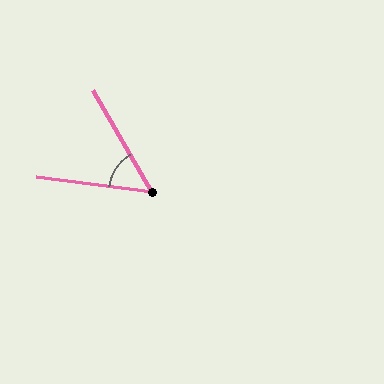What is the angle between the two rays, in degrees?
Approximately 53 degrees.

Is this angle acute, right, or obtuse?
It is acute.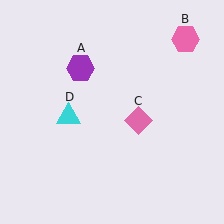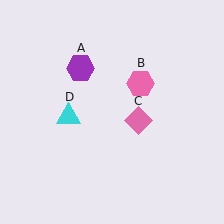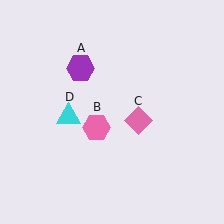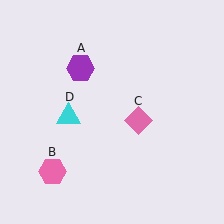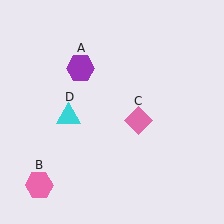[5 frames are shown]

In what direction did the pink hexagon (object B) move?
The pink hexagon (object B) moved down and to the left.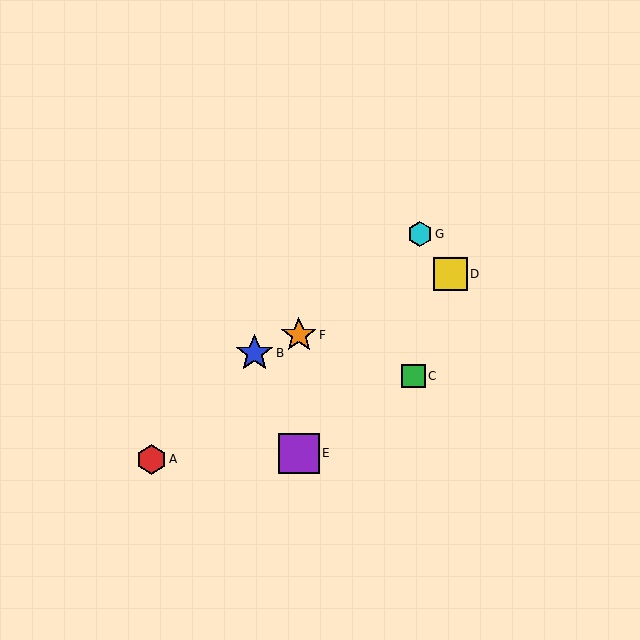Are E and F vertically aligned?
Yes, both are at x≈299.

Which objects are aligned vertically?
Objects E, F are aligned vertically.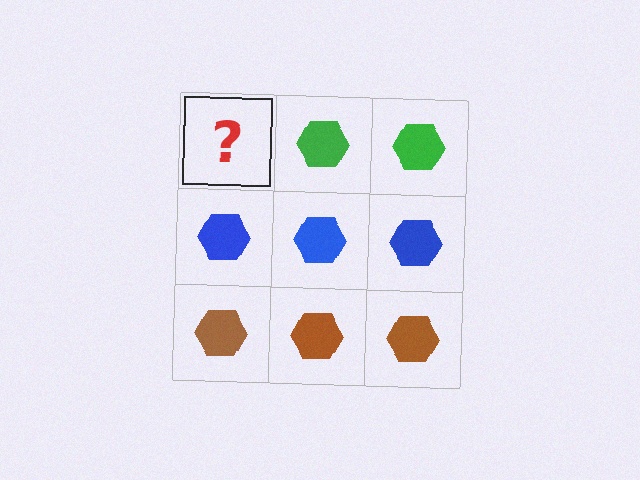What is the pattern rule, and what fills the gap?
The rule is that each row has a consistent color. The gap should be filled with a green hexagon.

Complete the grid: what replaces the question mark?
The question mark should be replaced with a green hexagon.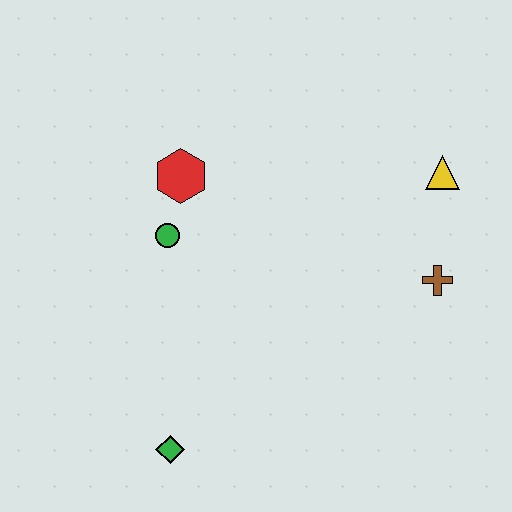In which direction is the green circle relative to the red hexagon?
The green circle is below the red hexagon.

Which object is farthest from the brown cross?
The green diamond is farthest from the brown cross.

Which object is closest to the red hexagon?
The green circle is closest to the red hexagon.